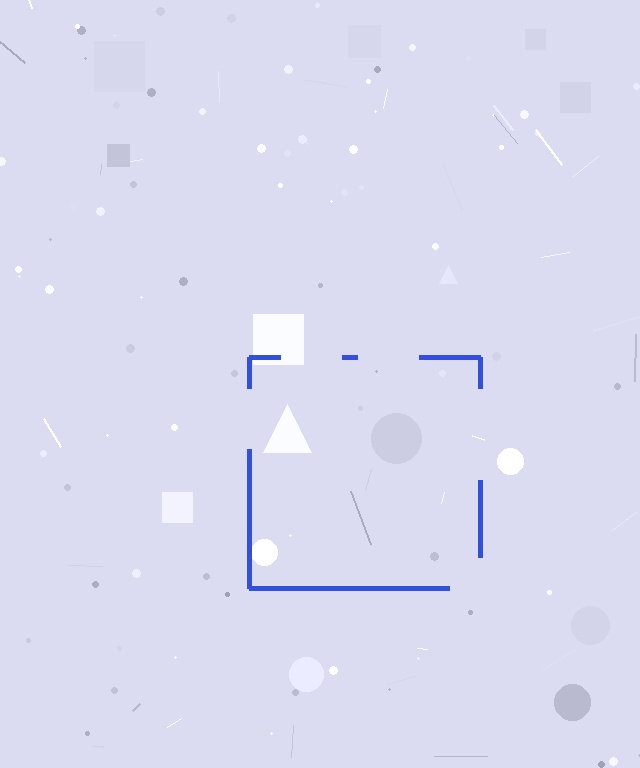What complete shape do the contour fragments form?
The contour fragments form a square.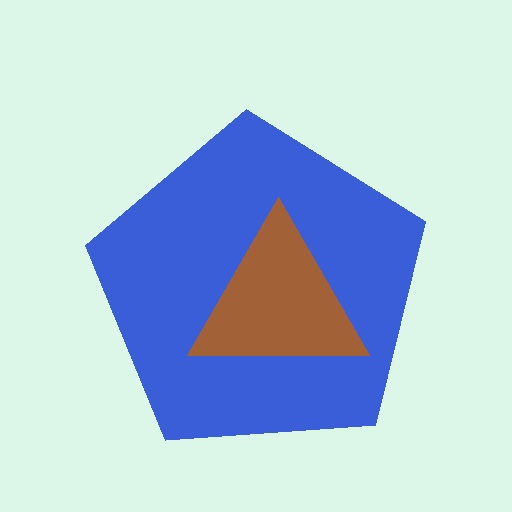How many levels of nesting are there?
2.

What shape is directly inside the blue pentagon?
The brown triangle.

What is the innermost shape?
The brown triangle.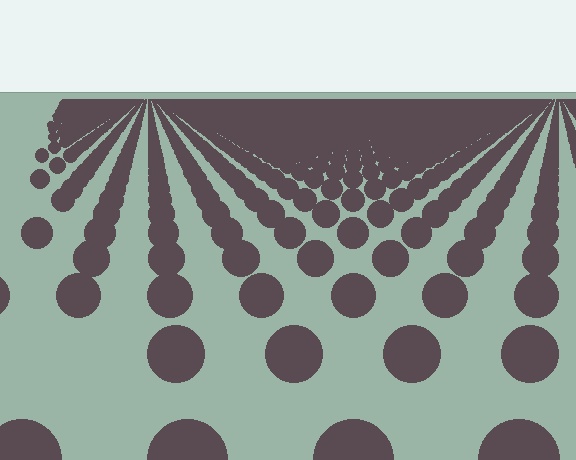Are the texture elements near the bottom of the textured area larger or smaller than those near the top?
Larger. Near the bottom, elements are closer to the viewer and appear at a bigger on-screen size.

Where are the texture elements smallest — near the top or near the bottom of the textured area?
Near the top.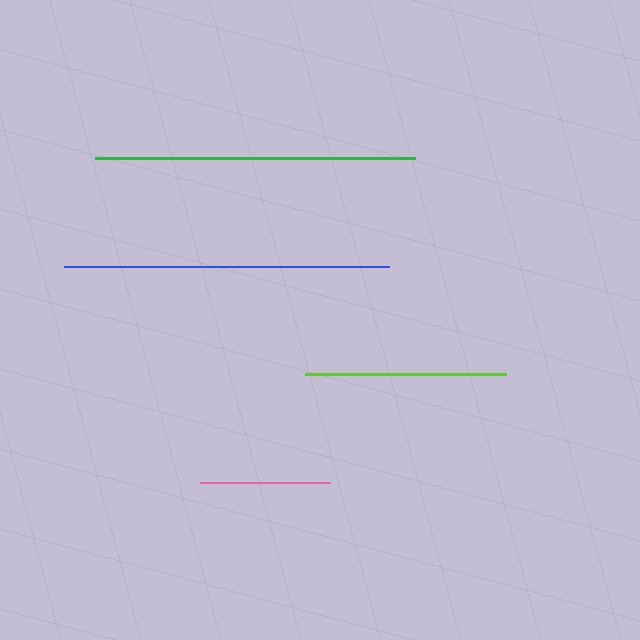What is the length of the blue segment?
The blue segment is approximately 324 pixels long.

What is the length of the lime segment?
The lime segment is approximately 201 pixels long.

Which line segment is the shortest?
The pink line is the shortest at approximately 130 pixels.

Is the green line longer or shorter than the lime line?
The green line is longer than the lime line.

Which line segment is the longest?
The blue line is the longest at approximately 324 pixels.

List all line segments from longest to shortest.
From longest to shortest: blue, green, lime, pink.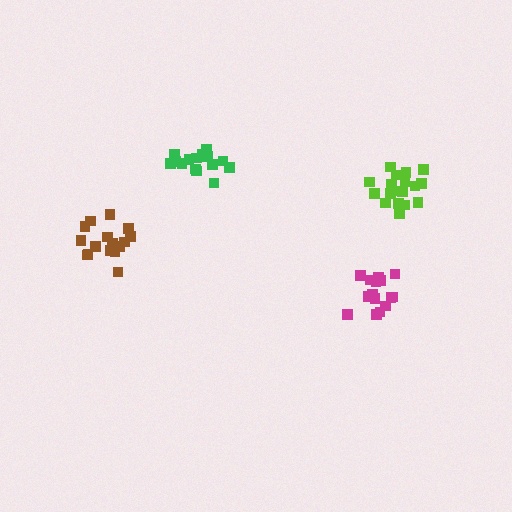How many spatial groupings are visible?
There are 4 spatial groupings.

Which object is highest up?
The green cluster is topmost.